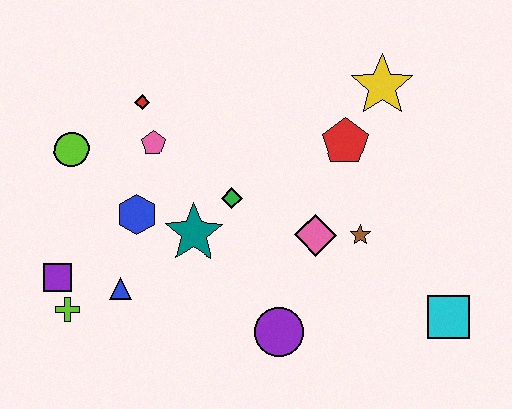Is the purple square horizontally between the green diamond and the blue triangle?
No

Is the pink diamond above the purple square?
Yes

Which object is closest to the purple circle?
The pink diamond is closest to the purple circle.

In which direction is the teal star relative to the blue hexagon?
The teal star is to the right of the blue hexagon.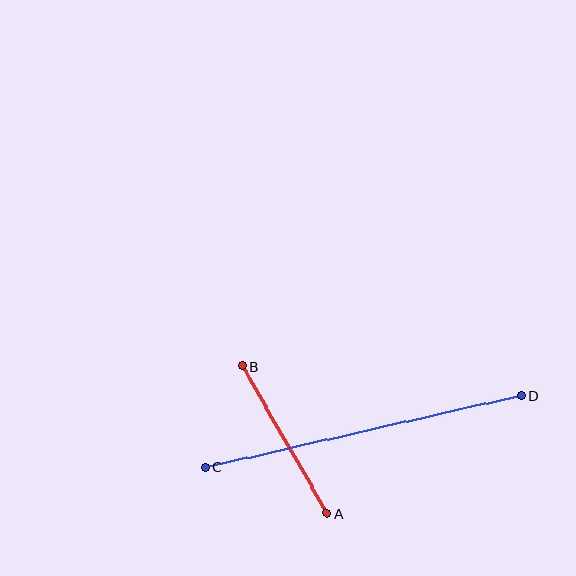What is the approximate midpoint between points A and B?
The midpoint is at approximately (285, 440) pixels.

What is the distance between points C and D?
The distance is approximately 324 pixels.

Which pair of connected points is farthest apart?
Points C and D are farthest apart.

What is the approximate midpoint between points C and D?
The midpoint is at approximately (363, 432) pixels.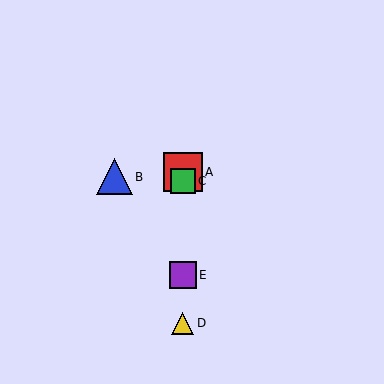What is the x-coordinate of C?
Object C is at x≈183.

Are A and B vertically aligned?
No, A is at x≈183 and B is at x≈114.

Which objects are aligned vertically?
Objects A, C, D, E are aligned vertically.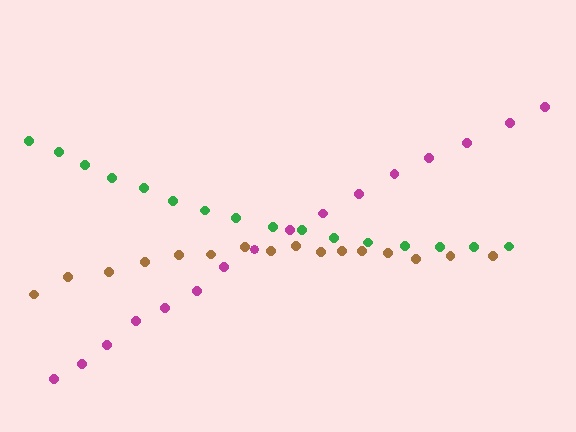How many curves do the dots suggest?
There are 3 distinct paths.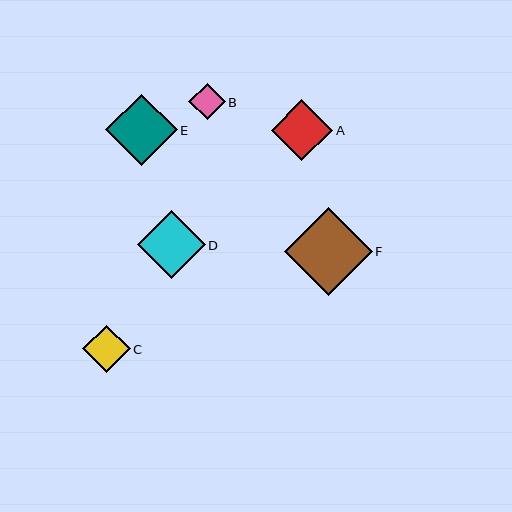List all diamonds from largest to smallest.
From largest to smallest: F, E, D, A, C, B.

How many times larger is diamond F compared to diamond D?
Diamond F is approximately 1.3 times the size of diamond D.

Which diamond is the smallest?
Diamond B is the smallest with a size of approximately 37 pixels.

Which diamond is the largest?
Diamond F is the largest with a size of approximately 88 pixels.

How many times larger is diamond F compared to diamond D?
Diamond F is approximately 1.3 times the size of diamond D.